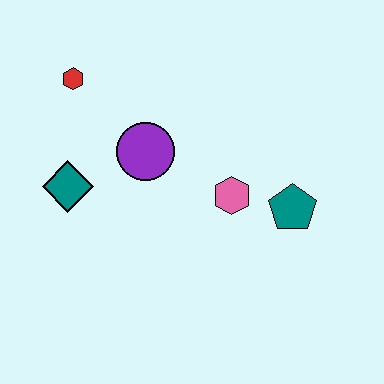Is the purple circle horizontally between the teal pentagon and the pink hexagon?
No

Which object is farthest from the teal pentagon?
The red hexagon is farthest from the teal pentagon.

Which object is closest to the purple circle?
The teal diamond is closest to the purple circle.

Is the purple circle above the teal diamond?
Yes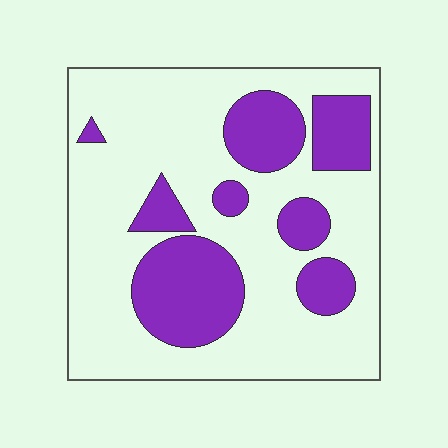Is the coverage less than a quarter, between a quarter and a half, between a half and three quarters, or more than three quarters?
Between a quarter and a half.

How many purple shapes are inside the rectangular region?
8.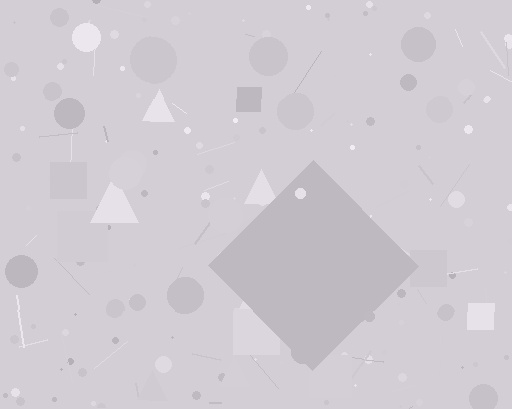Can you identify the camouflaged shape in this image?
The camouflaged shape is a diamond.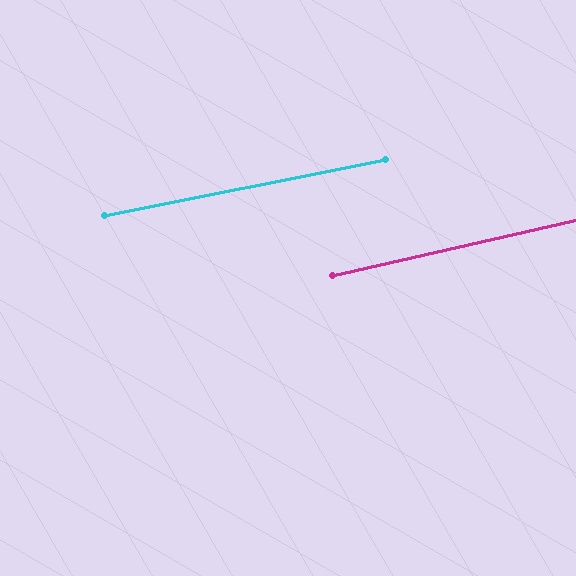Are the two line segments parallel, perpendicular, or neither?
Parallel — their directions differ by only 1.9°.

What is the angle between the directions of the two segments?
Approximately 2 degrees.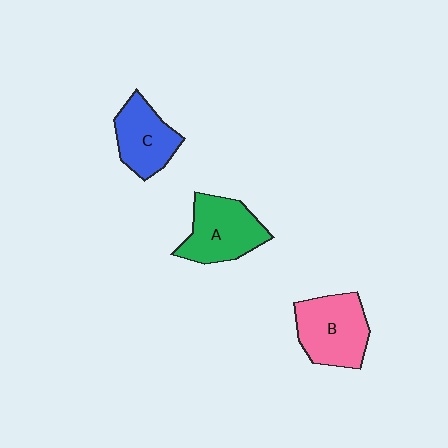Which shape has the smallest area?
Shape C (blue).